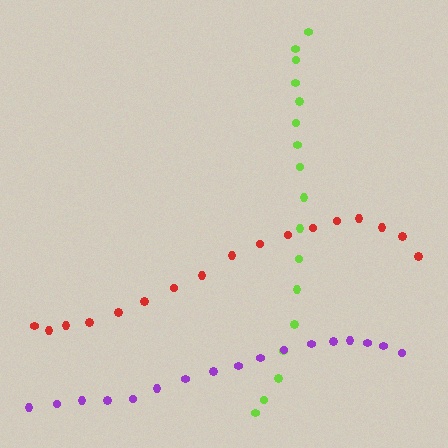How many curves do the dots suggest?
There are 3 distinct paths.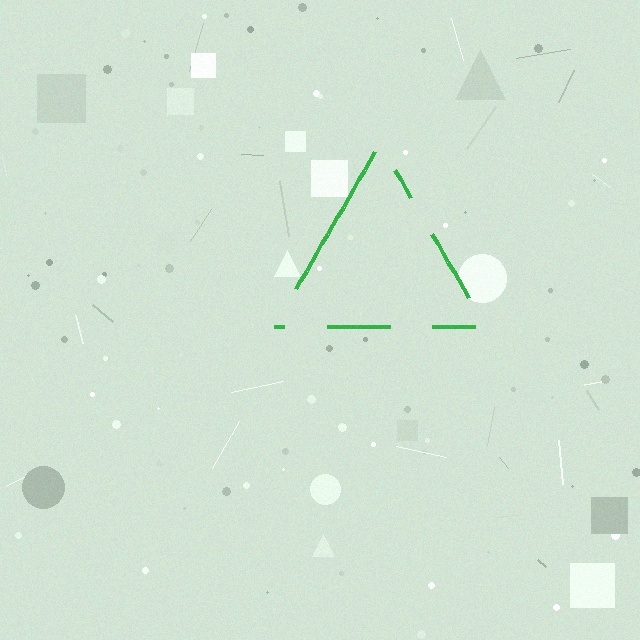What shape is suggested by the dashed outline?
The dashed outline suggests a triangle.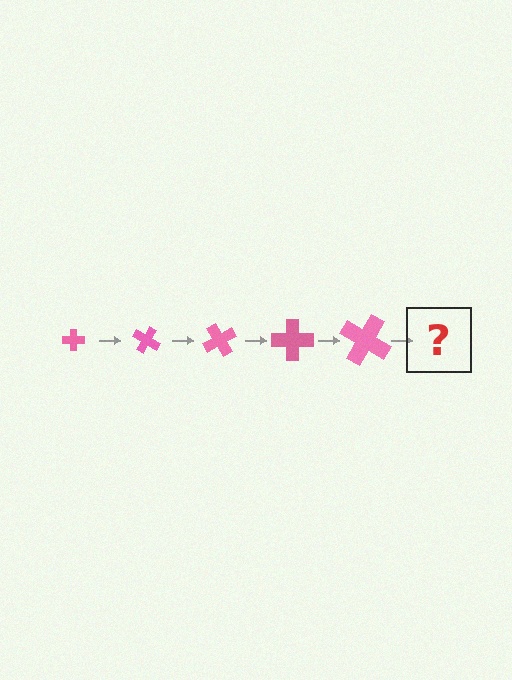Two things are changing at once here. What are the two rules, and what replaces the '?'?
The two rules are that the cross grows larger each step and it rotates 30 degrees each step. The '?' should be a cross, larger than the previous one and rotated 150 degrees from the start.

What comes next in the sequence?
The next element should be a cross, larger than the previous one and rotated 150 degrees from the start.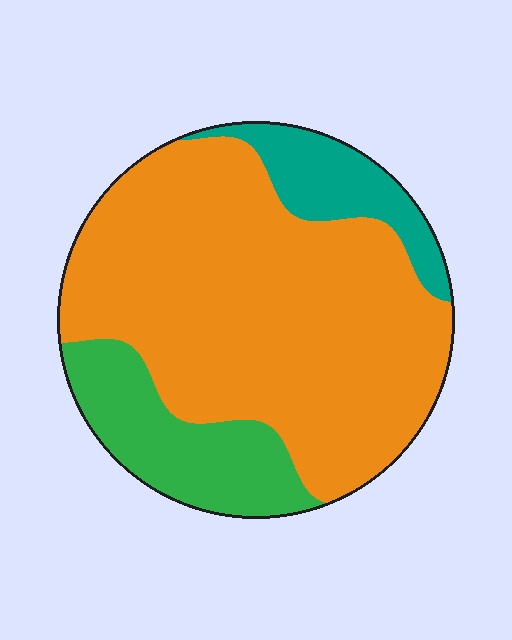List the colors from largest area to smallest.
From largest to smallest: orange, green, teal.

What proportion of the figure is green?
Green takes up less than a quarter of the figure.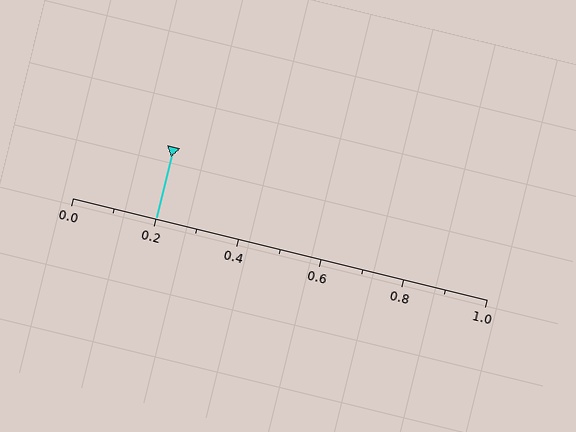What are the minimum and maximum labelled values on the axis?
The axis runs from 0.0 to 1.0.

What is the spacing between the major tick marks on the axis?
The major ticks are spaced 0.2 apart.